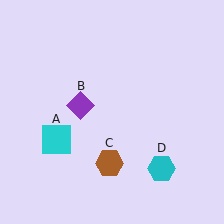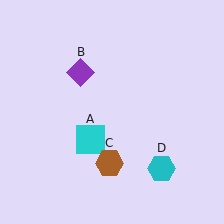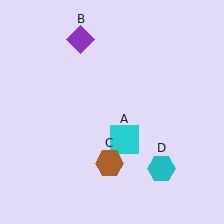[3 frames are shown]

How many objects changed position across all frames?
2 objects changed position: cyan square (object A), purple diamond (object B).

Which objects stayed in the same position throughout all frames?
Brown hexagon (object C) and cyan hexagon (object D) remained stationary.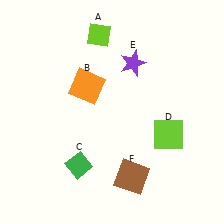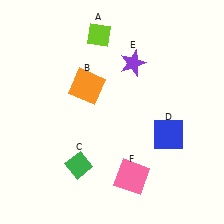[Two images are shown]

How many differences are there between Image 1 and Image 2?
There are 2 differences between the two images.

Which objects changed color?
D changed from lime to blue. F changed from brown to pink.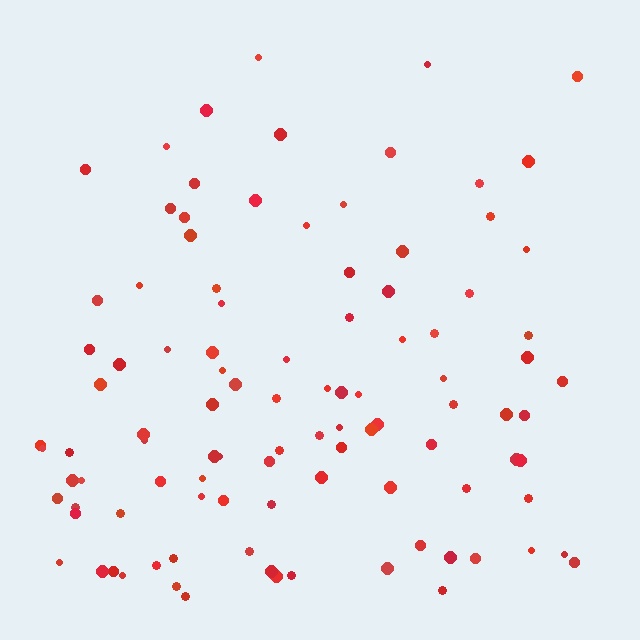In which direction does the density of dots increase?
From top to bottom, with the bottom side densest.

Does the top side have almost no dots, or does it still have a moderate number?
Still a moderate number, just noticeably fewer than the bottom.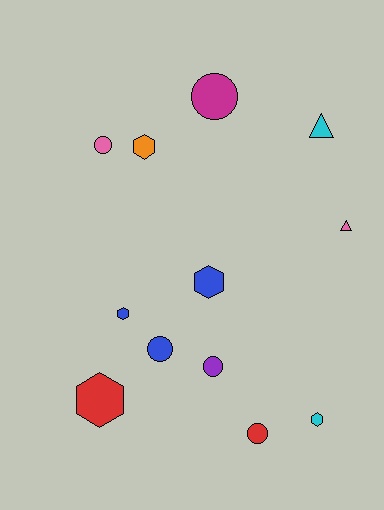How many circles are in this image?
There are 5 circles.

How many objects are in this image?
There are 12 objects.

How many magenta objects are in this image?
There is 1 magenta object.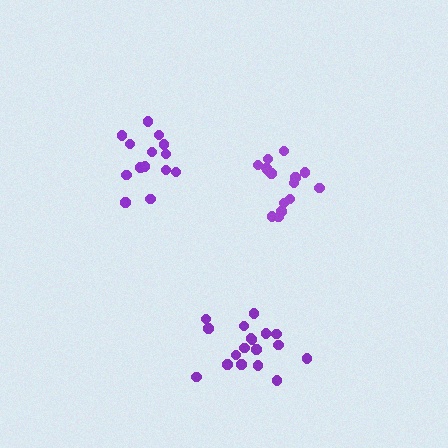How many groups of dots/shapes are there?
There are 3 groups.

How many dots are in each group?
Group 1: 15 dots, Group 2: 15 dots, Group 3: 18 dots (48 total).